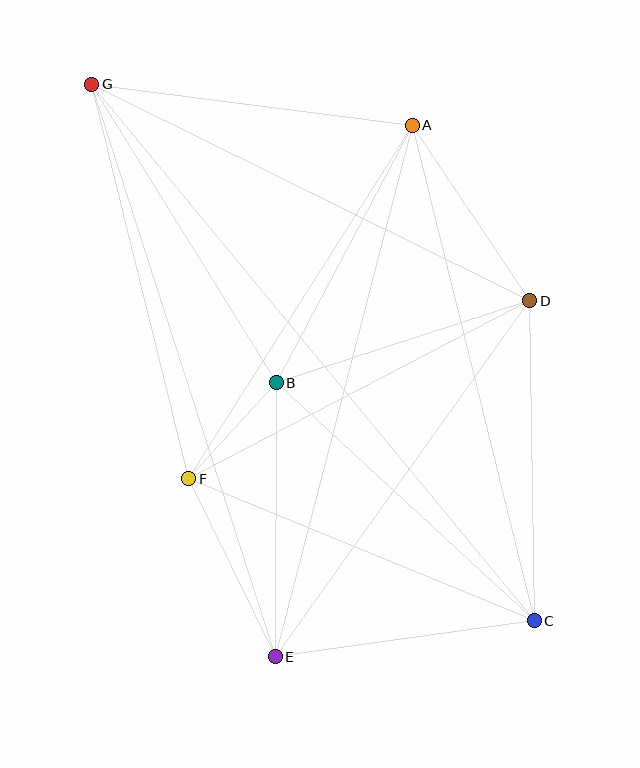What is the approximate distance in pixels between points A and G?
The distance between A and G is approximately 323 pixels.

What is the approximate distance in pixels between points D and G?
The distance between D and G is approximately 489 pixels.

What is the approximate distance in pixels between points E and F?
The distance between E and F is approximately 198 pixels.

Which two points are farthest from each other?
Points C and G are farthest from each other.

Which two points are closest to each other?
Points B and F are closest to each other.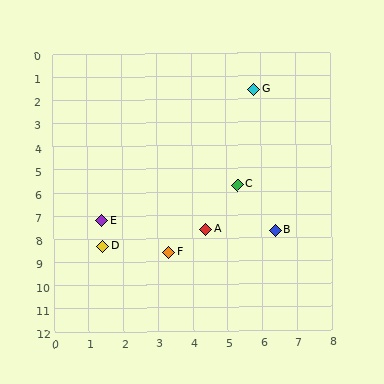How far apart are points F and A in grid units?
Points F and A are about 1.5 grid units apart.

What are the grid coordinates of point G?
Point G is at approximately (5.8, 1.6).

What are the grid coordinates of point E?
Point E is at approximately (1.4, 7.2).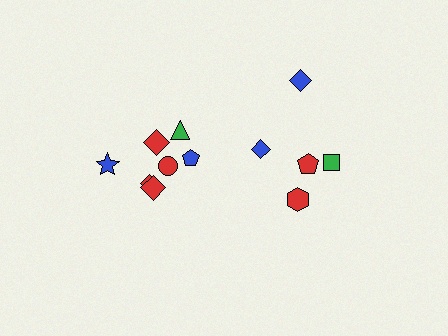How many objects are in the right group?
There are 5 objects.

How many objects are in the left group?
There are 7 objects.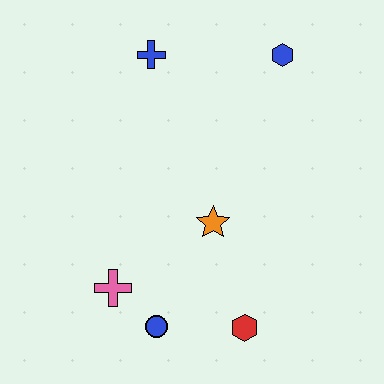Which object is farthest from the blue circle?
The blue hexagon is farthest from the blue circle.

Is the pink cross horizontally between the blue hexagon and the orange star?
No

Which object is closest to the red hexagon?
The blue circle is closest to the red hexagon.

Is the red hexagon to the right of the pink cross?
Yes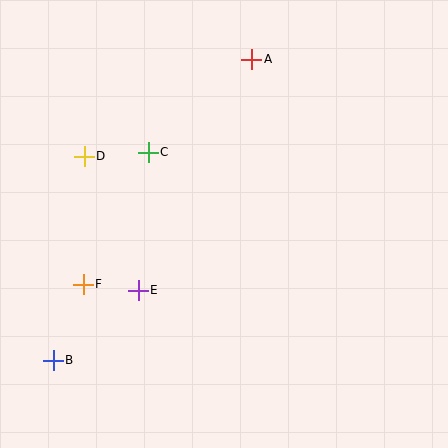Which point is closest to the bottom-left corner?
Point B is closest to the bottom-left corner.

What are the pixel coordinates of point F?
Point F is at (83, 284).